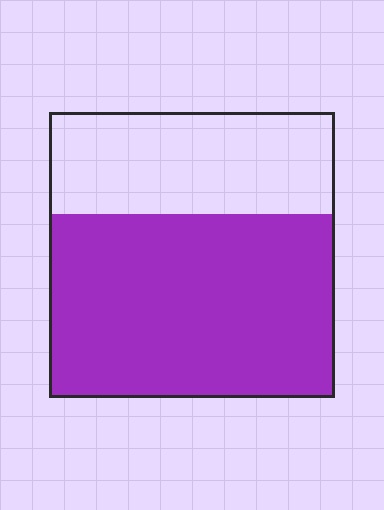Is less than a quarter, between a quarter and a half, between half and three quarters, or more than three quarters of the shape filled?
Between half and three quarters.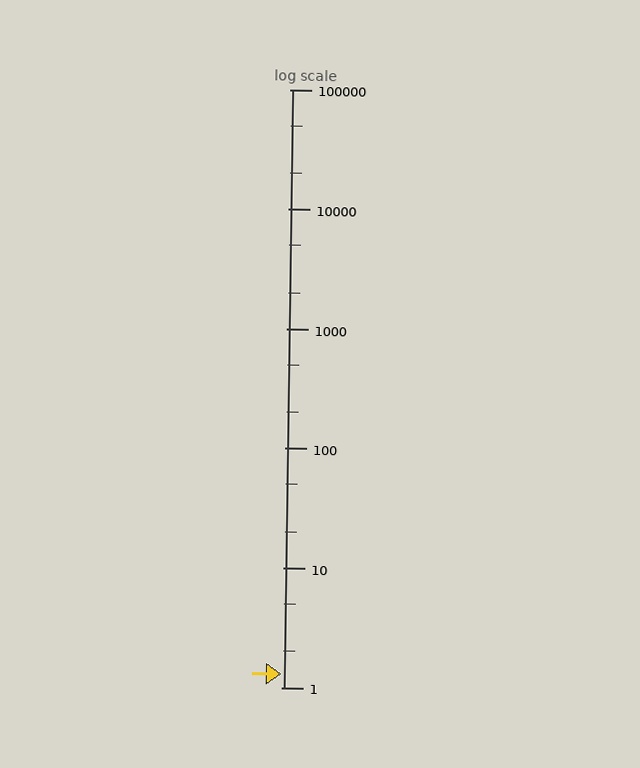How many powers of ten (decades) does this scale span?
The scale spans 5 decades, from 1 to 100000.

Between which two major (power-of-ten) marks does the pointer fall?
The pointer is between 1 and 10.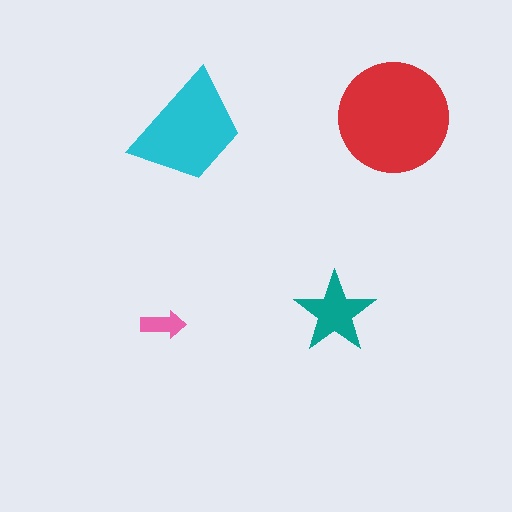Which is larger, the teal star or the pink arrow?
The teal star.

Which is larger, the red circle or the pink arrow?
The red circle.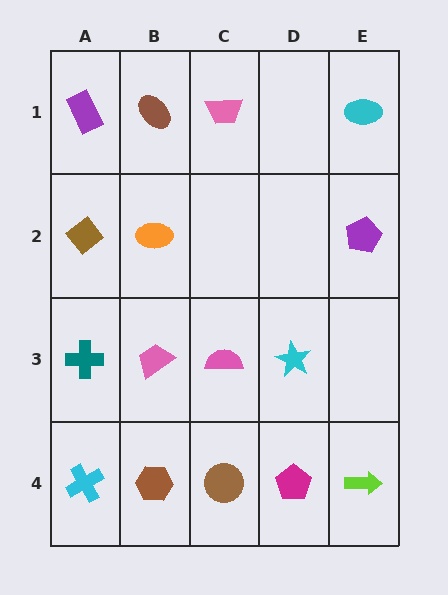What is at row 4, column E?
A lime arrow.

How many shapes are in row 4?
5 shapes.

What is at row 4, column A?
A cyan cross.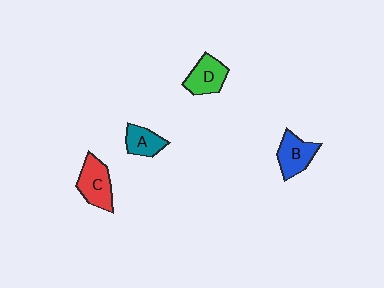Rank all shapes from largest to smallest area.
From largest to smallest: C (red), B (blue), D (green), A (teal).